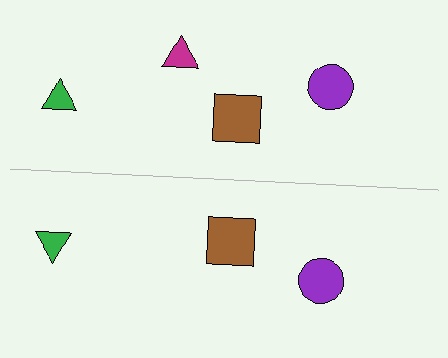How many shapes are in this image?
There are 7 shapes in this image.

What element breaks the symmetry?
A magenta triangle is missing from the bottom side.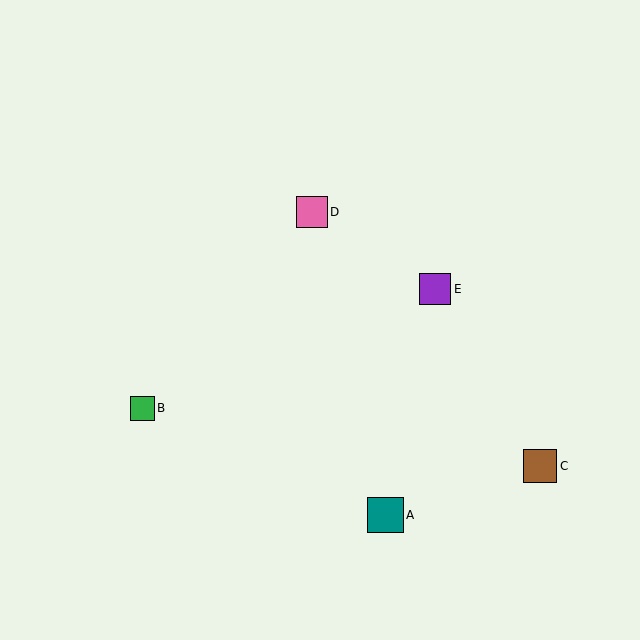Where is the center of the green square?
The center of the green square is at (142, 408).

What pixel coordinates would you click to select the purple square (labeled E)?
Click at (435, 289) to select the purple square E.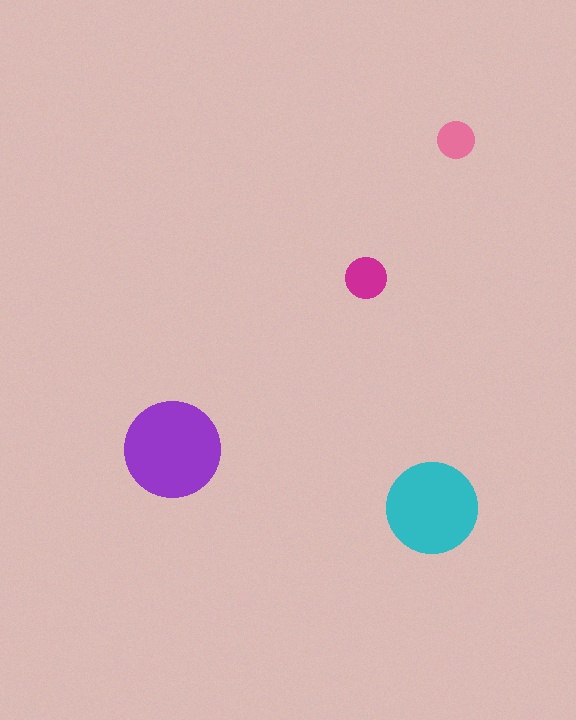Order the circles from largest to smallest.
the purple one, the cyan one, the magenta one, the pink one.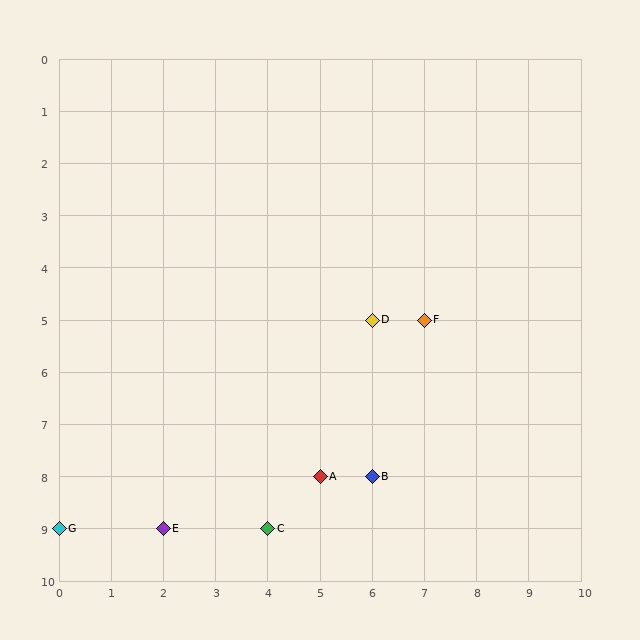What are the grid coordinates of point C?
Point C is at grid coordinates (4, 9).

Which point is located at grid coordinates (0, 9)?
Point G is at (0, 9).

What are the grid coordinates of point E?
Point E is at grid coordinates (2, 9).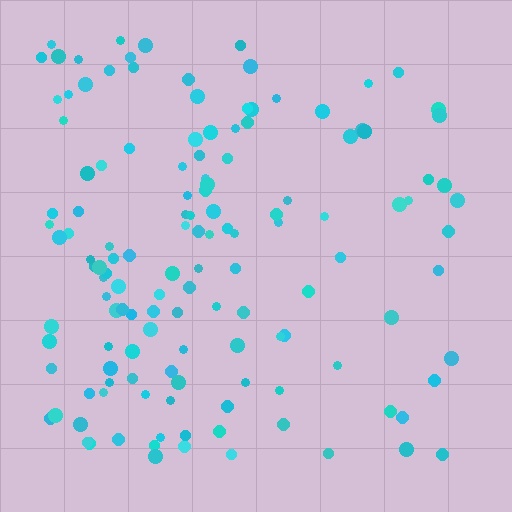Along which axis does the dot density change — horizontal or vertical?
Horizontal.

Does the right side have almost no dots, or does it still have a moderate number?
Still a moderate number, just noticeably fewer than the left.